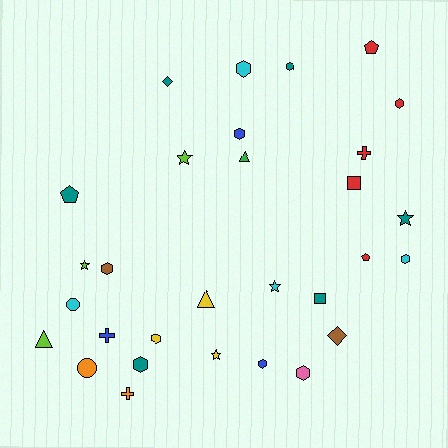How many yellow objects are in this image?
There are 3 yellow objects.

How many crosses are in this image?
There are 3 crosses.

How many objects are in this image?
There are 30 objects.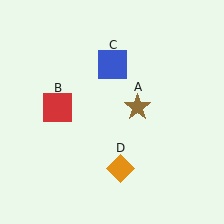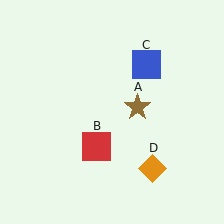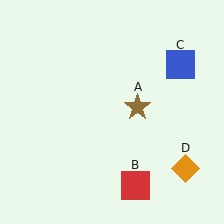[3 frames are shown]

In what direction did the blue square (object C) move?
The blue square (object C) moved right.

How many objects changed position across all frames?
3 objects changed position: red square (object B), blue square (object C), orange diamond (object D).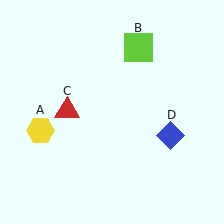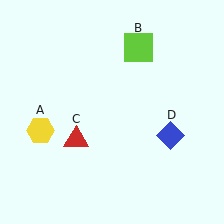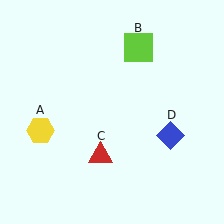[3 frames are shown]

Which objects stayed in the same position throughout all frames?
Yellow hexagon (object A) and lime square (object B) and blue diamond (object D) remained stationary.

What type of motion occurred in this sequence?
The red triangle (object C) rotated counterclockwise around the center of the scene.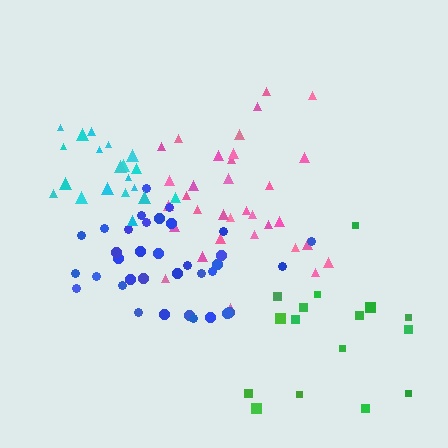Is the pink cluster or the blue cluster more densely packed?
Blue.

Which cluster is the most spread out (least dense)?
Green.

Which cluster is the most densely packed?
Cyan.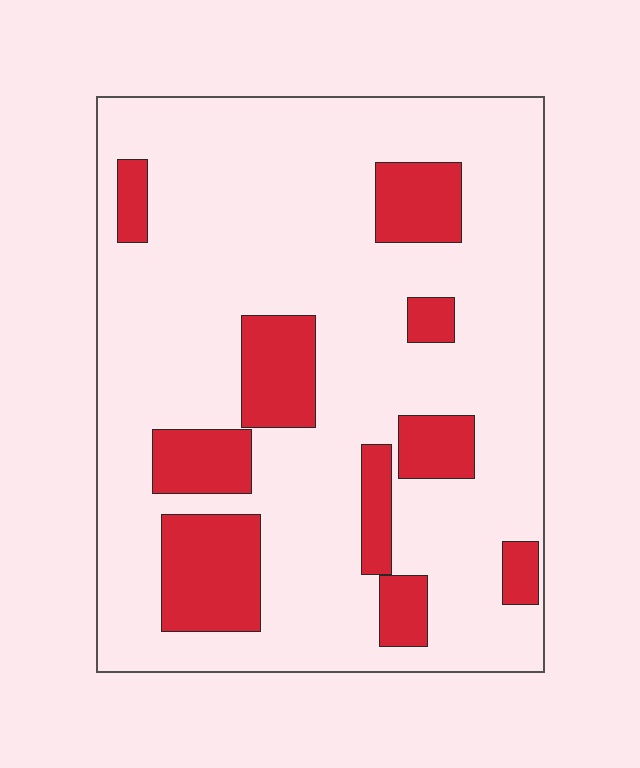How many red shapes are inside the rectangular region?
10.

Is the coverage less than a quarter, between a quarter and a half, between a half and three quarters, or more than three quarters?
Less than a quarter.